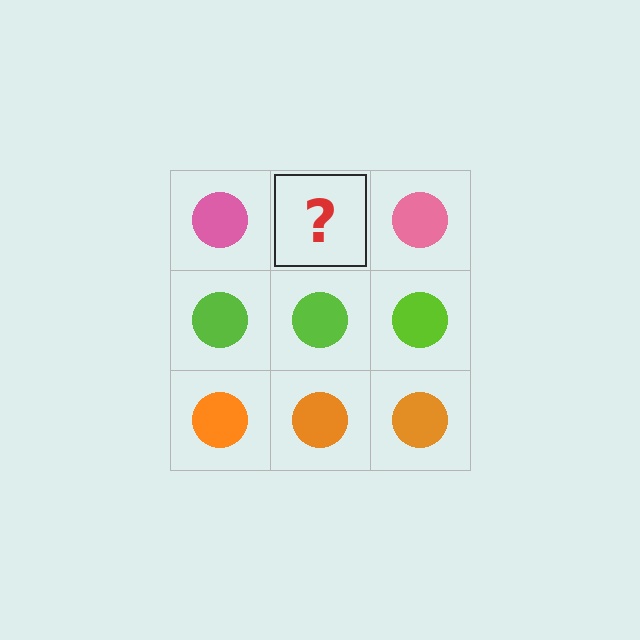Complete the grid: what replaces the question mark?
The question mark should be replaced with a pink circle.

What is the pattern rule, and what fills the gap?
The rule is that each row has a consistent color. The gap should be filled with a pink circle.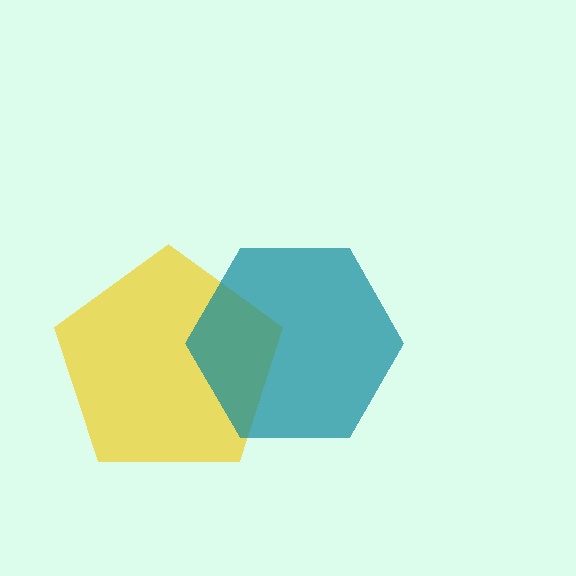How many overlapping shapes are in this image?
There are 2 overlapping shapes in the image.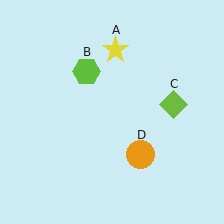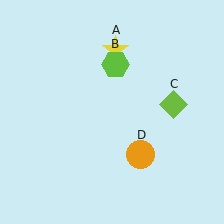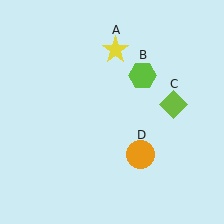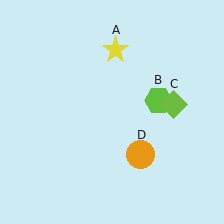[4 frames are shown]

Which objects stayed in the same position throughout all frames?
Yellow star (object A) and lime diamond (object C) and orange circle (object D) remained stationary.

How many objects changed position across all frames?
1 object changed position: lime hexagon (object B).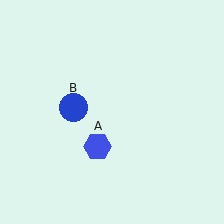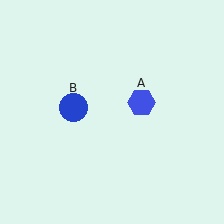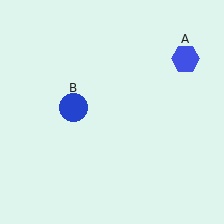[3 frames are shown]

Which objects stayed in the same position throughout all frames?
Blue circle (object B) remained stationary.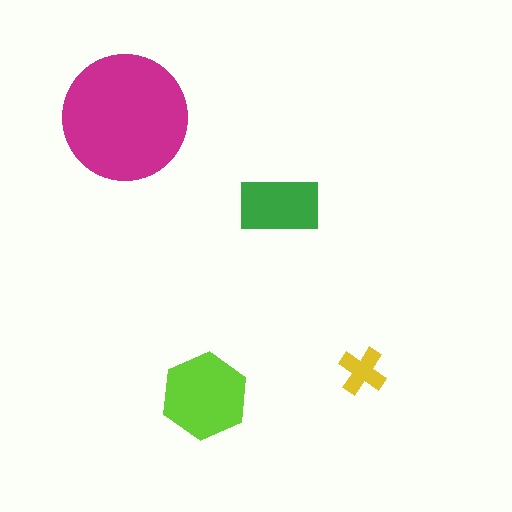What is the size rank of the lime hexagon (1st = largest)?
2nd.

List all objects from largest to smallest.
The magenta circle, the lime hexagon, the green rectangle, the yellow cross.